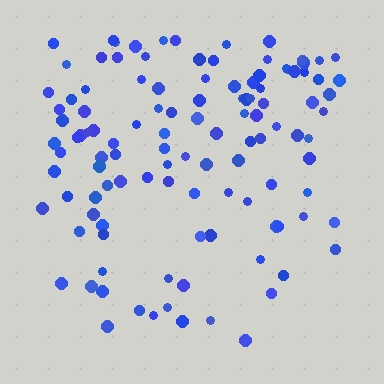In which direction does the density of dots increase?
From bottom to top, with the top side densest.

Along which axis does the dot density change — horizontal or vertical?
Vertical.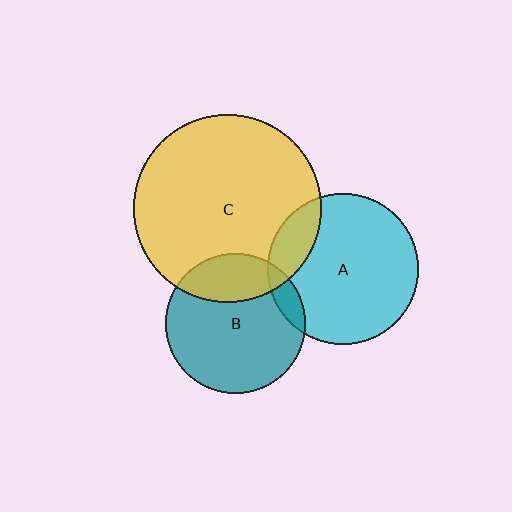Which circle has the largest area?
Circle C (yellow).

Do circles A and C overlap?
Yes.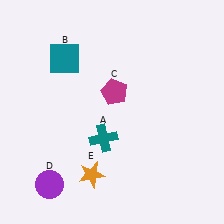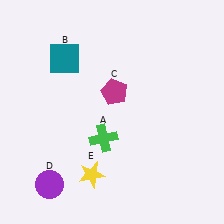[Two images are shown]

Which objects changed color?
A changed from teal to green. E changed from orange to yellow.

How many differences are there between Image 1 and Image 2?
There are 2 differences between the two images.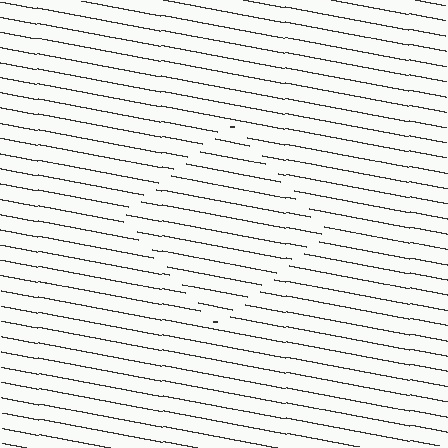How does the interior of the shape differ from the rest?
The interior of the shape contains the same grating, shifted by half a period — the contour is defined by the phase discontinuity where line-ends from the inner and outer gratings abut.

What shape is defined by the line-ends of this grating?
An illusory square. The interior of the shape contains the same grating, shifted by half a period — the contour is defined by the phase discontinuity where line-ends from the inner and outer gratings abut.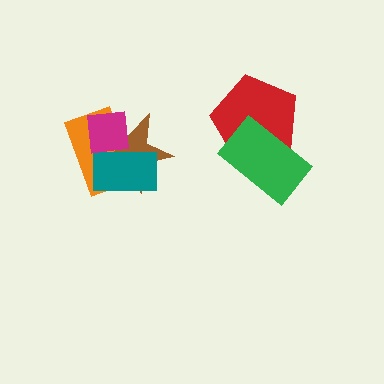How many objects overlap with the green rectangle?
1 object overlaps with the green rectangle.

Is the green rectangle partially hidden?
No, no other shape covers it.